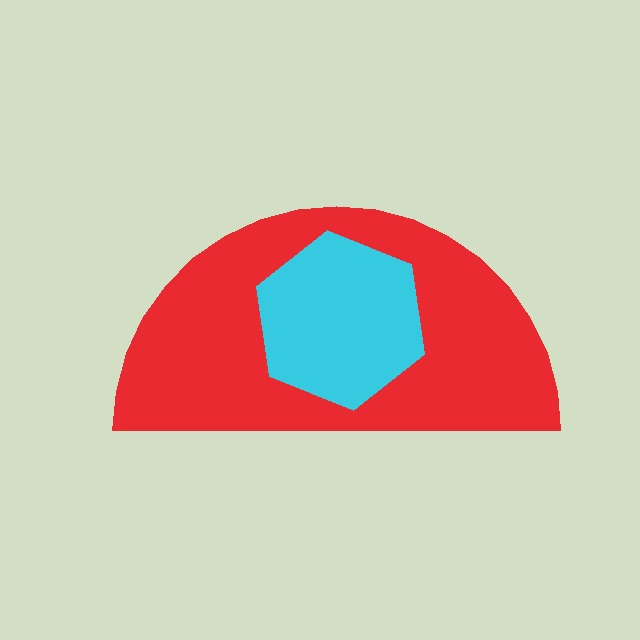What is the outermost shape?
The red semicircle.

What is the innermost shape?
The cyan hexagon.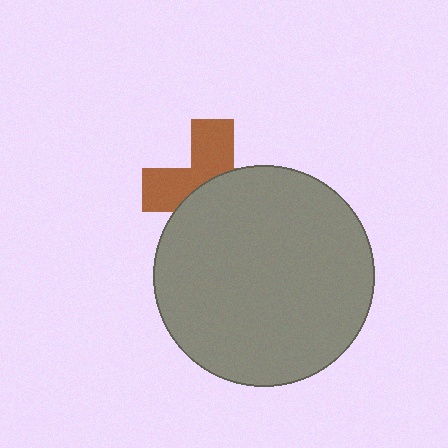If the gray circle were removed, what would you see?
You would see the complete brown cross.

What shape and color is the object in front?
The object in front is a gray circle.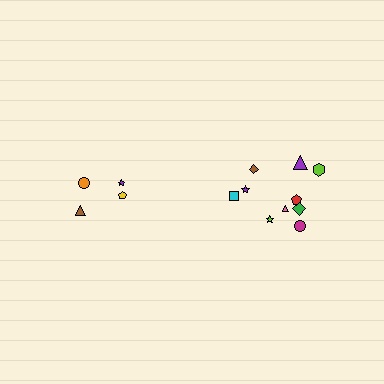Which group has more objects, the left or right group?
The right group.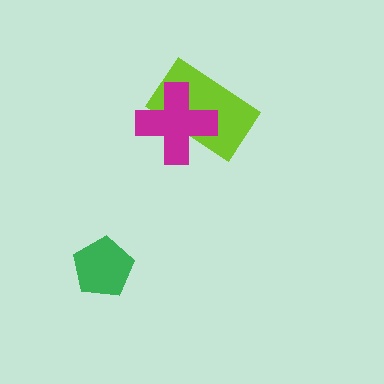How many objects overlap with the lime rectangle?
1 object overlaps with the lime rectangle.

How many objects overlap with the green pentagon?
0 objects overlap with the green pentagon.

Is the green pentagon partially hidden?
No, no other shape covers it.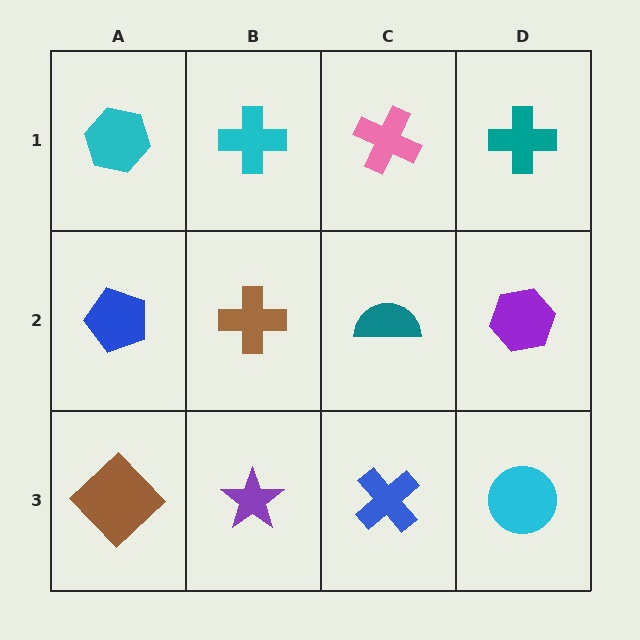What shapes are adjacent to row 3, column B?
A brown cross (row 2, column B), a brown diamond (row 3, column A), a blue cross (row 3, column C).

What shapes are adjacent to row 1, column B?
A brown cross (row 2, column B), a cyan hexagon (row 1, column A), a pink cross (row 1, column C).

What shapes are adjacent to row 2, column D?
A teal cross (row 1, column D), a cyan circle (row 3, column D), a teal semicircle (row 2, column C).